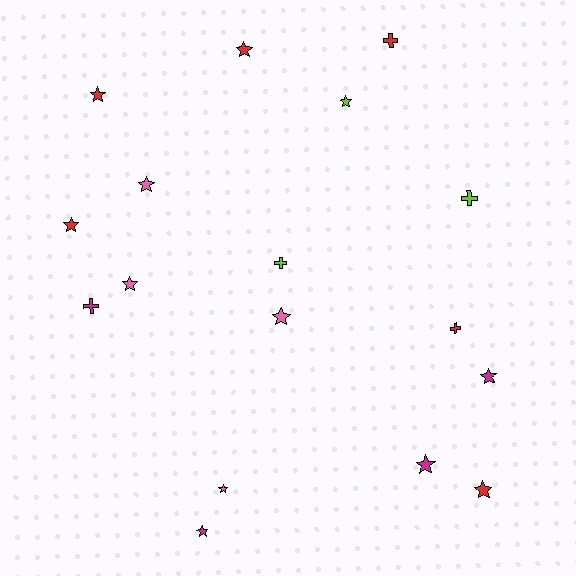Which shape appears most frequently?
Star, with 12 objects.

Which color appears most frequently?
Red, with 6 objects.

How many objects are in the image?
There are 17 objects.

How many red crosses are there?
There are 2 red crosses.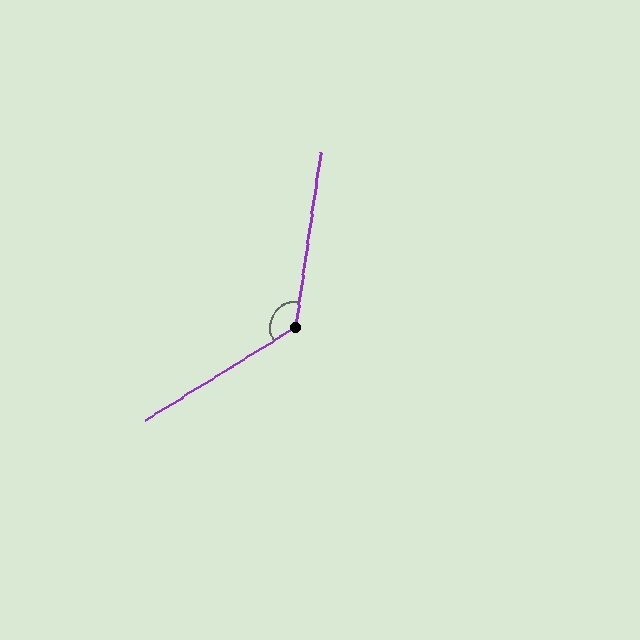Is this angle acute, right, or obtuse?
It is obtuse.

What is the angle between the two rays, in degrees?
Approximately 130 degrees.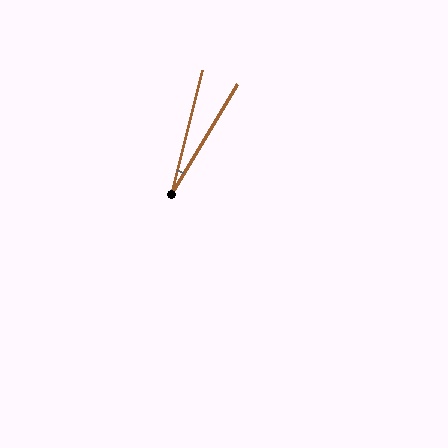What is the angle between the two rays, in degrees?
Approximately 17 degrees.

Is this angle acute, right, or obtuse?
It is acute.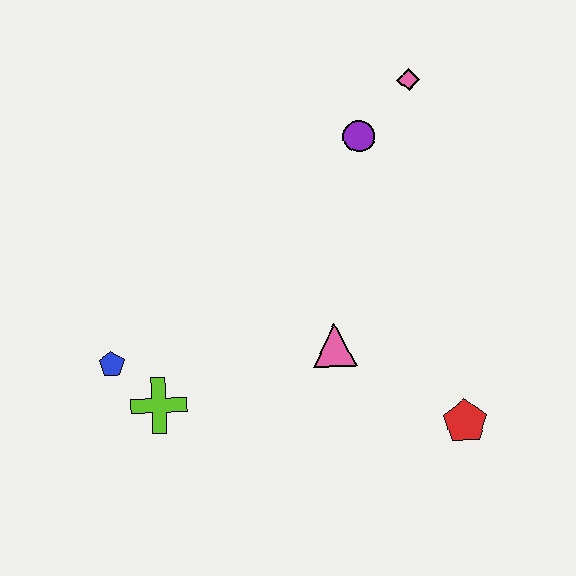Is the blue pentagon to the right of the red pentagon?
No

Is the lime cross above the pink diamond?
No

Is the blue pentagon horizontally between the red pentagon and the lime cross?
No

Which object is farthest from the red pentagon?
The blue pentagon is farthest from the red pentagon.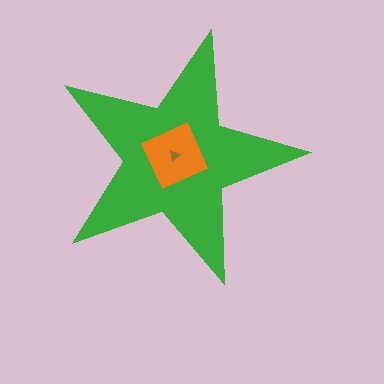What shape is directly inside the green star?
The orange square.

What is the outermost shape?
The green star.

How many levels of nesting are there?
3.